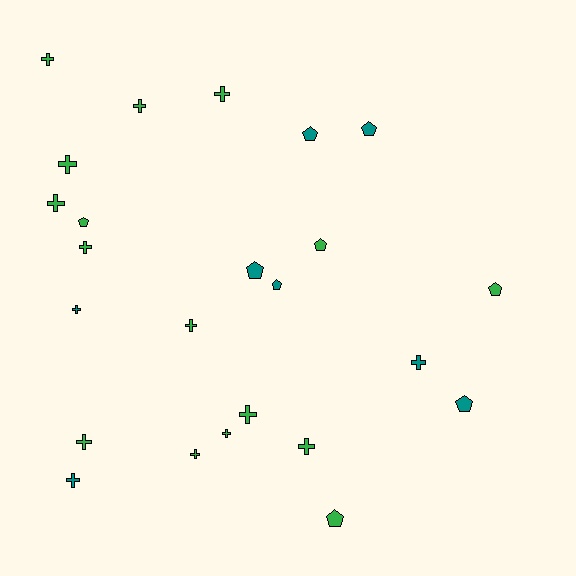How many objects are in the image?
There are 24 objects.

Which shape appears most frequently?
Cross, with 15 objects.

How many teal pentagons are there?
There are 5 teal pentagons.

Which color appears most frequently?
Green, with 16 objects.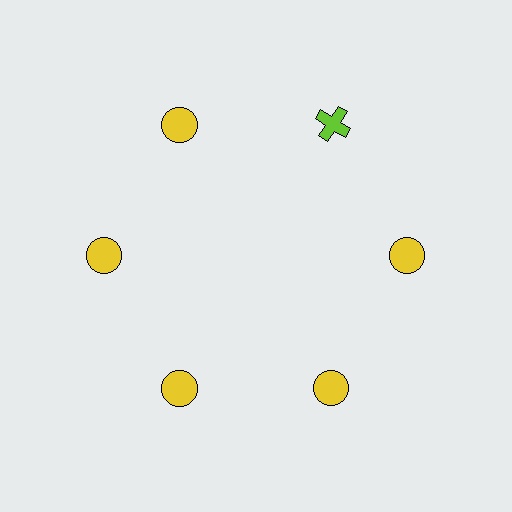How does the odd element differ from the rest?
It differs in both color (lime instead of yellow) and shape (cross instead of circle).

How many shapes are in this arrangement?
There are 6 shapes arranged in a ring pattern.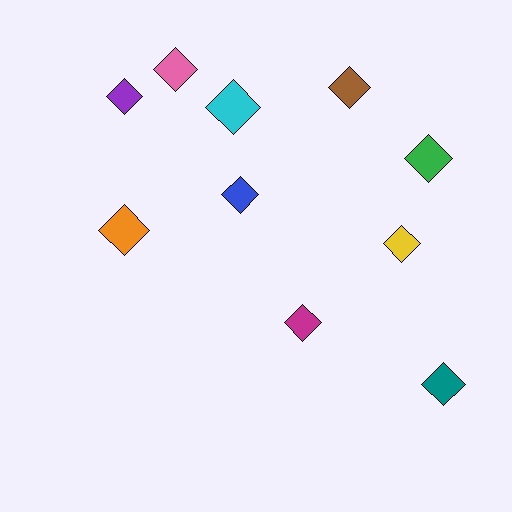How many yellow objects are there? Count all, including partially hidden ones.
There is 1 yellow object.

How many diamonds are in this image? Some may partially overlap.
There are 10 diamonds.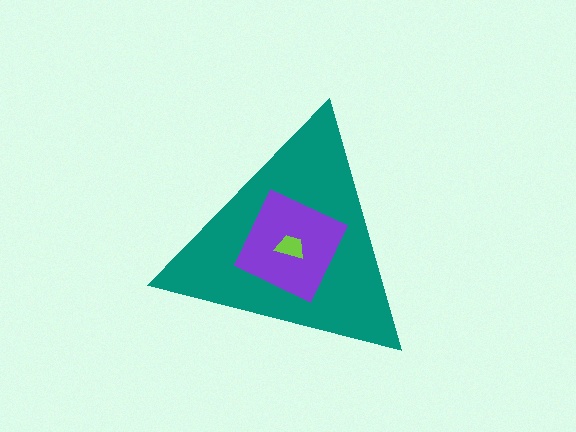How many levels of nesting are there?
3.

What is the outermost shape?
The teal triangle.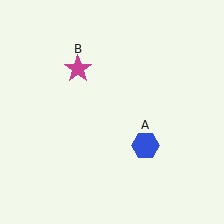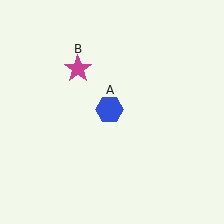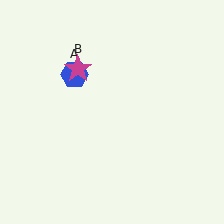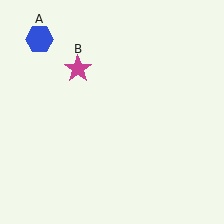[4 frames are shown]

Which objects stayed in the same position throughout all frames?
Magenta star (object B) remained stationary.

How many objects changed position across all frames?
1 object changed position: blue hexagon (object A).